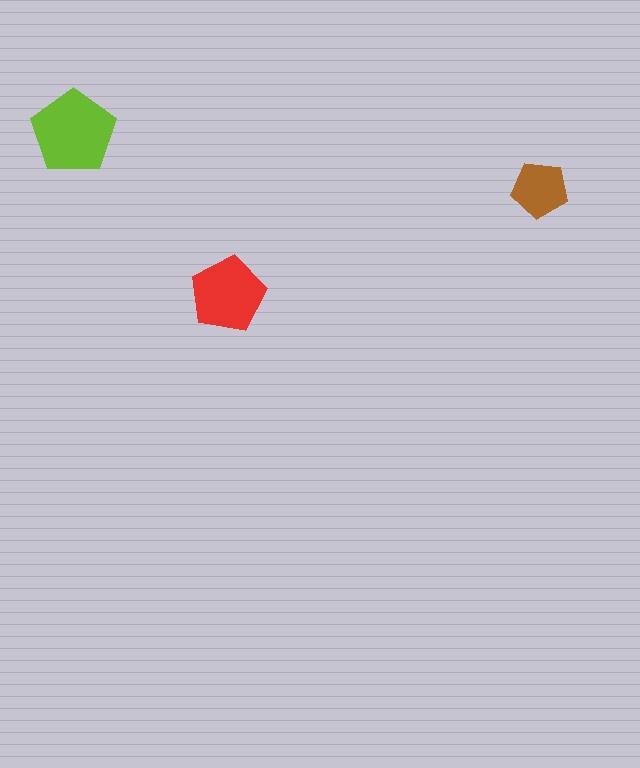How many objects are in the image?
There are 3 objects in the image.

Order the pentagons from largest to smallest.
the lime one, the red one, the brown one.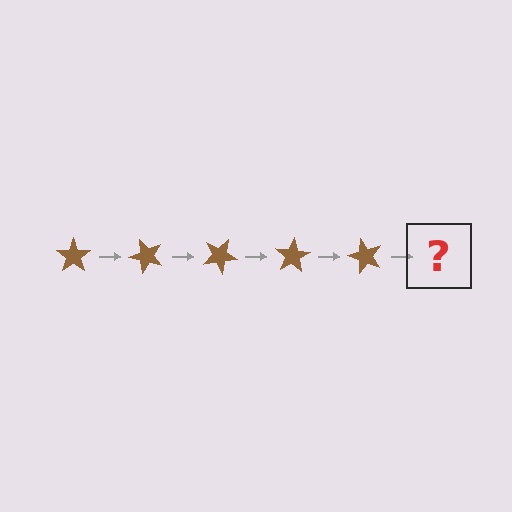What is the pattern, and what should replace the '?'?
The pattern is that the star rotates 50 degrees each step. The '?' should be a brown star rotated 250 degrees.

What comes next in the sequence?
The next element should be a brown star rotated 250 degrees.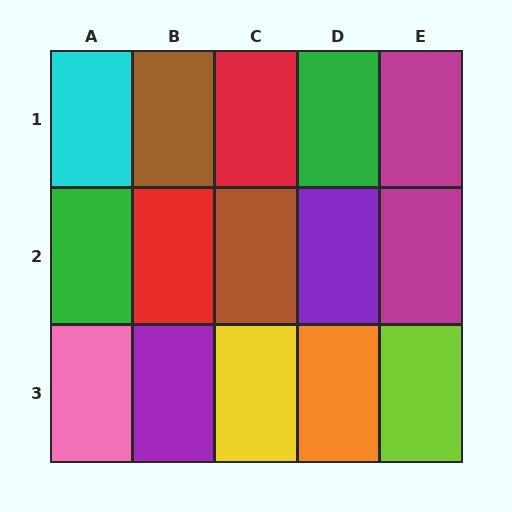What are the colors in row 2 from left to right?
Green, red, brown, purple, magenta.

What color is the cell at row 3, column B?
Purple.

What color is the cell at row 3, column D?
Orange.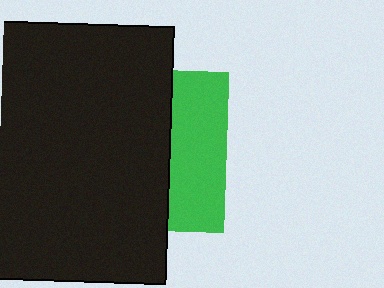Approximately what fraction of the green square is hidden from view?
Roughly 65% of the green square is hidden behind the black rectangle.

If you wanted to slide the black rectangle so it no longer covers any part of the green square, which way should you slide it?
Slide it left — that is the most direct way to separate the two shapes.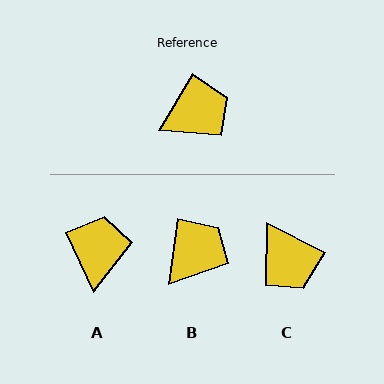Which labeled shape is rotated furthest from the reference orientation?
C, about 87 degrees away.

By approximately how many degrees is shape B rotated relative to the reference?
Approximately 23 degrees counter-clockwise.